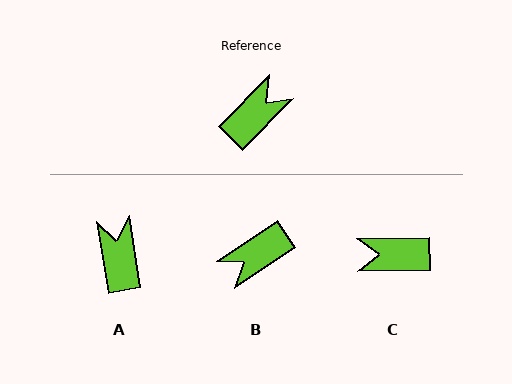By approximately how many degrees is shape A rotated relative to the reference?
Approximately 54 degrees counter-clockwise.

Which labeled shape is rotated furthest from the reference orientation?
B, about 169 degrees away.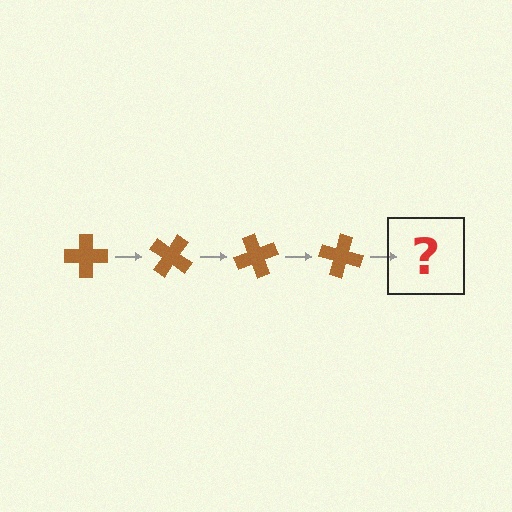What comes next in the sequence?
The next element should be a brown cross rotated 140 degrees.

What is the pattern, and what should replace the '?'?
The pattern is that the cross rotates 35 degrees each step. The '?' should be a brown cross rotated 140 degrees.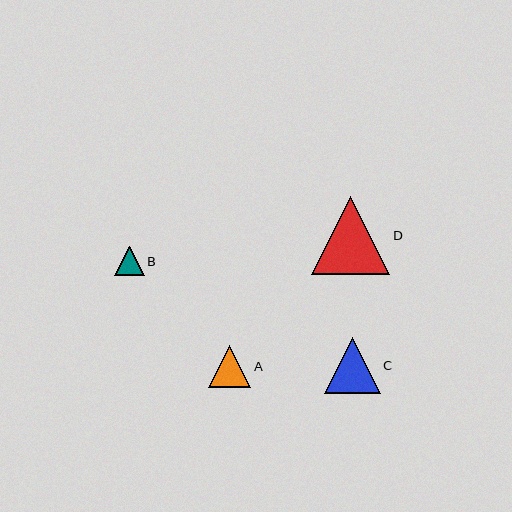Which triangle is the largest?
Triangle D is the largest with a size of approximately 78 pixels.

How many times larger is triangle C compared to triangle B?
Triangle C is approximately 1.9 times the size of triangle B.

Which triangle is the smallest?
Triangle B is the smallest with a size of approximately 30 pixels.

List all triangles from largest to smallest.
From largest to smallest: D, C, A, B.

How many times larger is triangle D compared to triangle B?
Triangle D is approximately 2.6 times the size of triangle B.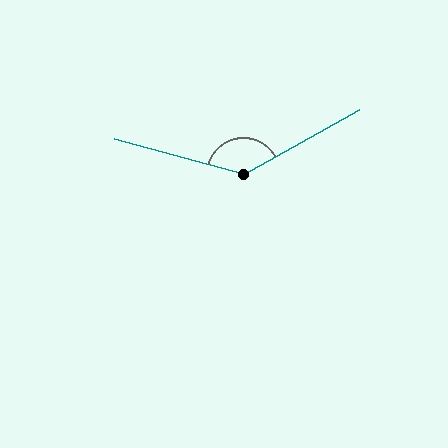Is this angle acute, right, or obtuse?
It is obtuse.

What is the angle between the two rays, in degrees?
Approximately 136 degrees.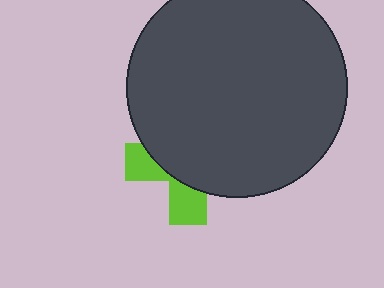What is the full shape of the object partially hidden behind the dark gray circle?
The partially hidden object is a lime cross.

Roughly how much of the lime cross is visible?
A small part of it is visible (roughly 33%).